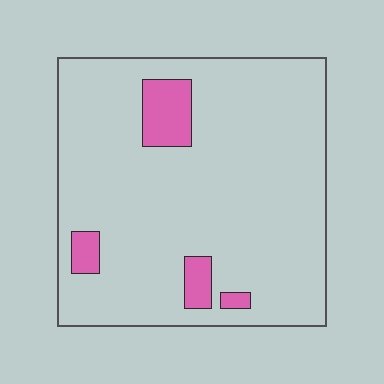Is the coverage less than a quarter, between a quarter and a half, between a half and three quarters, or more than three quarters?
Less than a quarter.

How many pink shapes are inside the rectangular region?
4.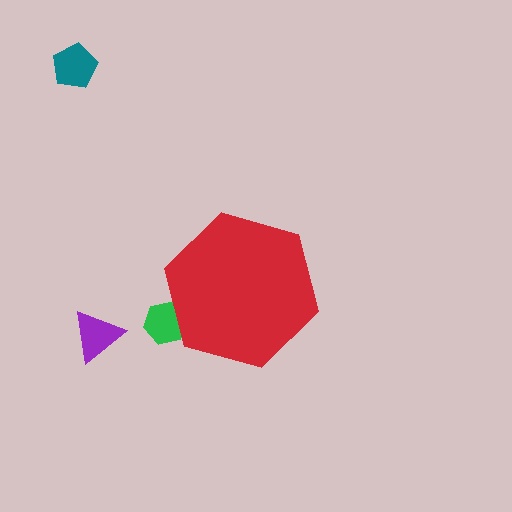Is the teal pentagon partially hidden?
No, the teal pentagon is fully visible.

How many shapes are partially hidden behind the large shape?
1 shape is partially hidden.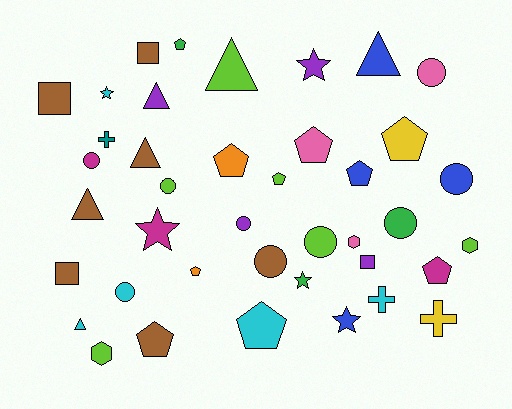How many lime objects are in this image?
There are 6 lime objects.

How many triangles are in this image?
There are 6 triangles.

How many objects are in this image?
There are 40 objects.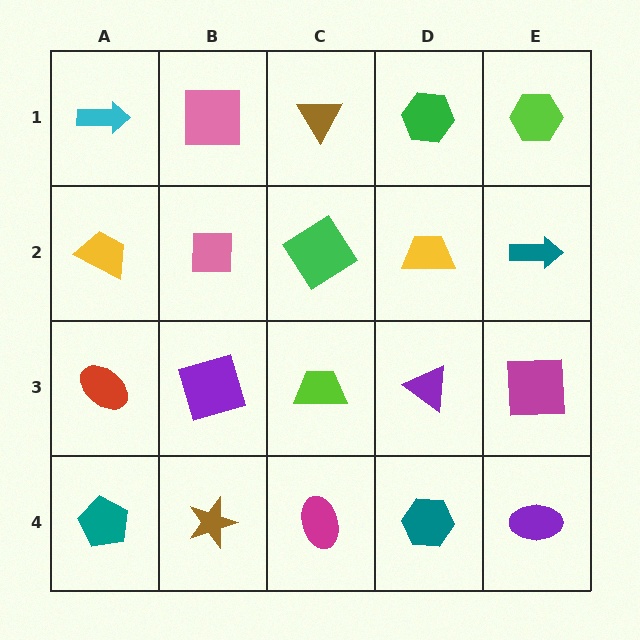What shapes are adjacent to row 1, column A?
A yellow trapezoid (row 2, column A), a pink square (row 1, column B).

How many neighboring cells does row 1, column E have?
2.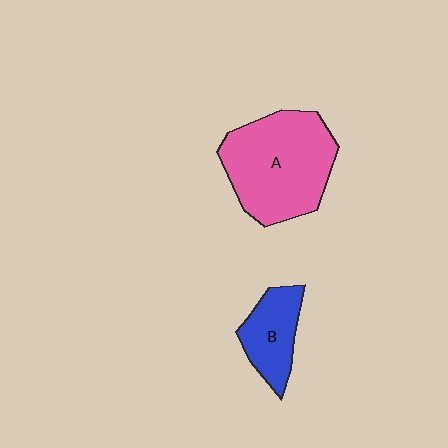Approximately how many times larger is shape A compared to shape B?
Approximately 2.2 times.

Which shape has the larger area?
Shape A (pink).